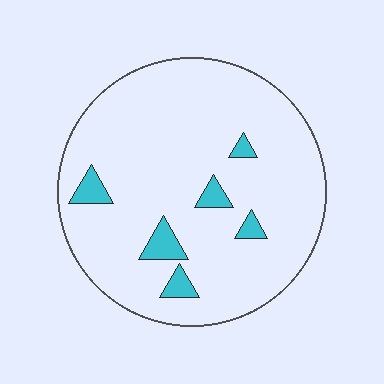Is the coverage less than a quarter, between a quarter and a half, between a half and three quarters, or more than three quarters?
Less than a quarter.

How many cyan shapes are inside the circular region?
6.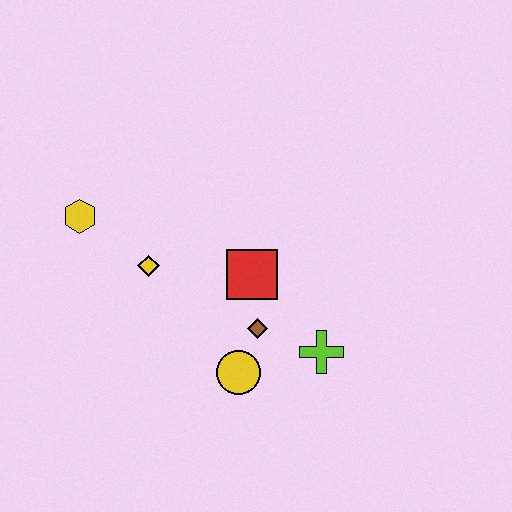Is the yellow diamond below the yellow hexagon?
Yes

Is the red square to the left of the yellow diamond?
No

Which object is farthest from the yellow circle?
The yellow hexagon is farthest from the yellow circle.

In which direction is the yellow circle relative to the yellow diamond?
The yellow circle is below the yellow diamond.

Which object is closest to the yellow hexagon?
The yellow diamond is closest to the yellow hexagon.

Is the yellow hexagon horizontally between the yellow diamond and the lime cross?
No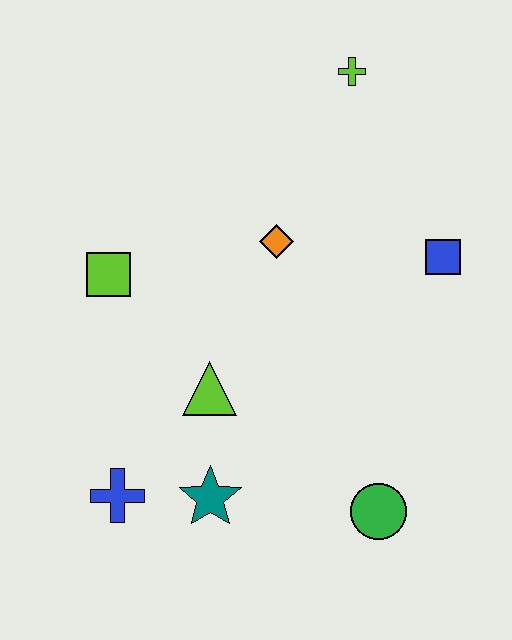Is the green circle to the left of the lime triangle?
No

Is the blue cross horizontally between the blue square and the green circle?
No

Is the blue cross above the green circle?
Yes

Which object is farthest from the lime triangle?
The lime cross is farthest from the lime triangle.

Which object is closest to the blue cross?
The teal star is closest to the blue cross.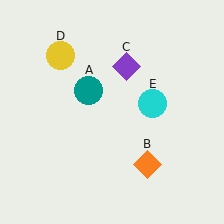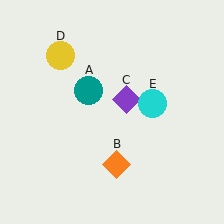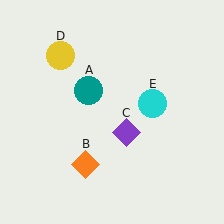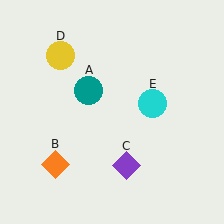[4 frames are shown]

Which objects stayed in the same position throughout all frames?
Teal circle (object A) and yellow circle (object D) and cyan circle (object E) remained stationary.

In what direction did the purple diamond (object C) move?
The purple diamond (object C) moved down.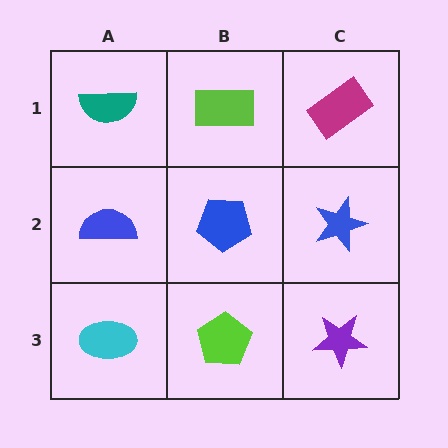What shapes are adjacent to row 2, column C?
A magenta rectangle (row 1, column C), a purple star (row 3, column C), a blue pentagon (row 2, column B).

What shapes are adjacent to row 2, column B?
A lime rectangle (row 1, column B), a lime pentagon (row 3, column B), a blue semicircle (row 2, column A), a blue star (row 2, column C).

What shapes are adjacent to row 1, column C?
A blue star (row 2, column C), a lime rectangle (row 1, column B).